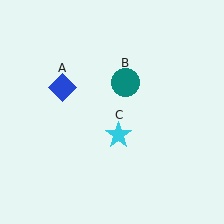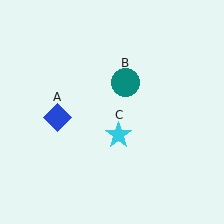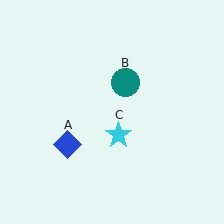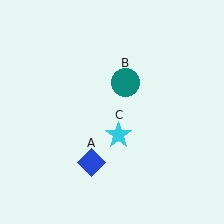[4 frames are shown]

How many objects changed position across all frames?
1 object changed position: blue diamond (object A).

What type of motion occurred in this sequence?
The blue diamond (object A) rotated counterclockwise around the center of the scene.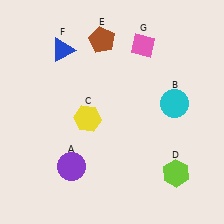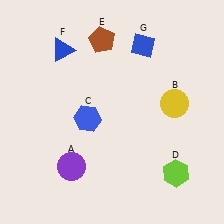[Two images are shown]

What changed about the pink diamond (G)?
In Image 1, G is pink. In Image 2, it changed to blue.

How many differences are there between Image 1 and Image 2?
There are 3 differences between the two images.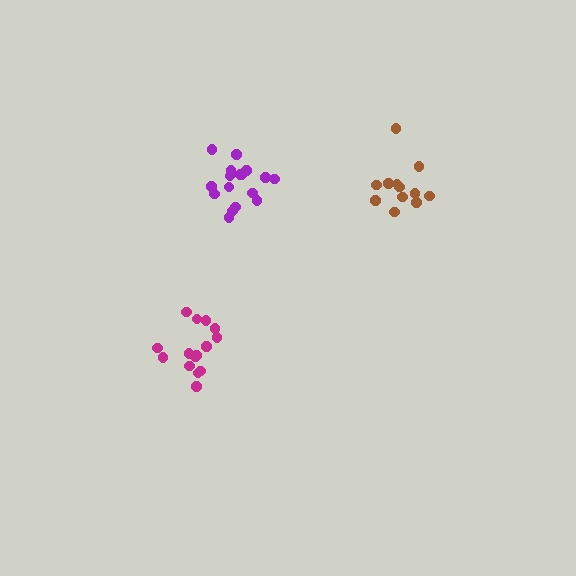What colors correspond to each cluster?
The clusters are colored: magenta, brown, purple.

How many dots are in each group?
Group 1: 15 dots, Group 2: 12 dots, Group 3: 17 dots (44 total).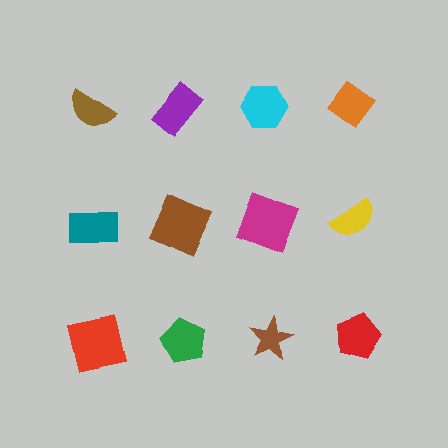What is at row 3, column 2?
A green pentagon.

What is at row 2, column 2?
A brown square.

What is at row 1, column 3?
A cyan hexagon.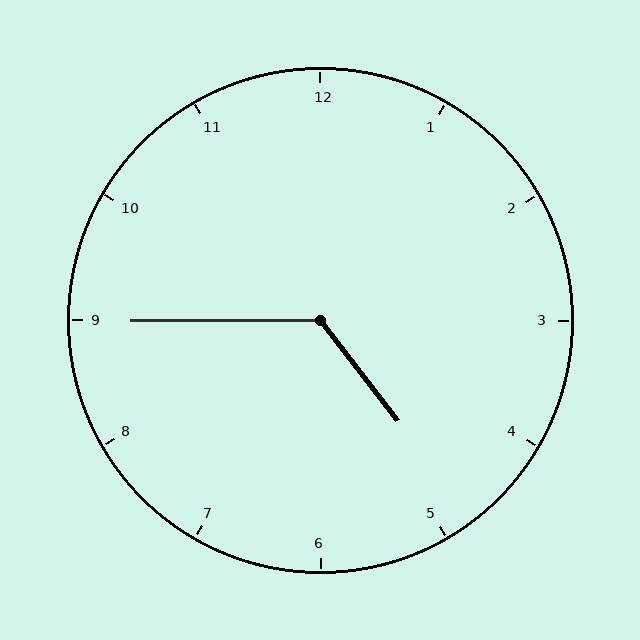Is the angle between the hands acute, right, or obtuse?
It is obtuse.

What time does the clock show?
4:45.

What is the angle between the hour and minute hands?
Approximately 128 degrees.